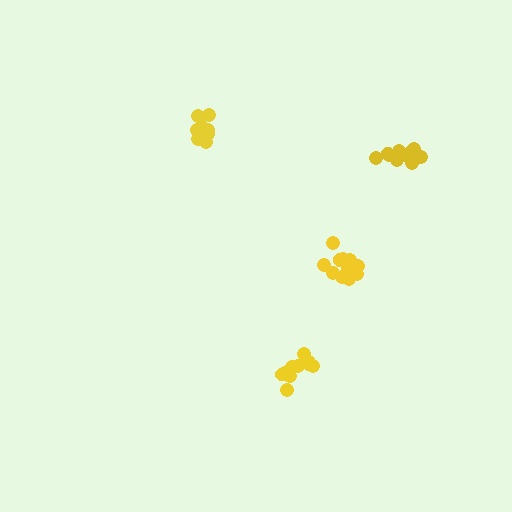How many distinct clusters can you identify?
There are 4 distinct clusters.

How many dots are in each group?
Group 1: 12 dots, Group 2: 11 dots, Group 3: 10 dots, Group 4: 13 dots (46 total).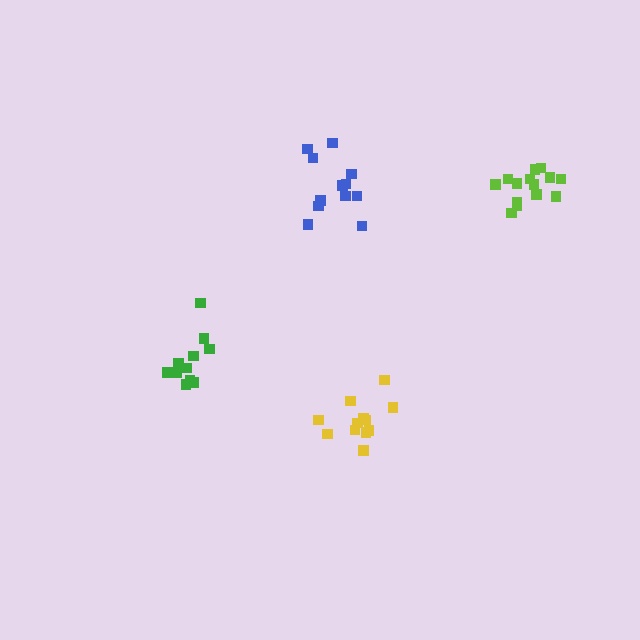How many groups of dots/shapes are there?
There are 4 groups.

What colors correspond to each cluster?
The clusters are colored: yellow, green, blue, lime.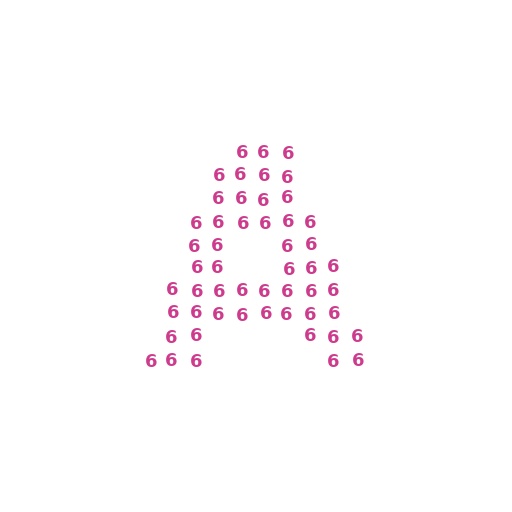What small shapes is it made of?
It is made of small digit 6's.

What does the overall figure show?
The overall figure shows the letter A.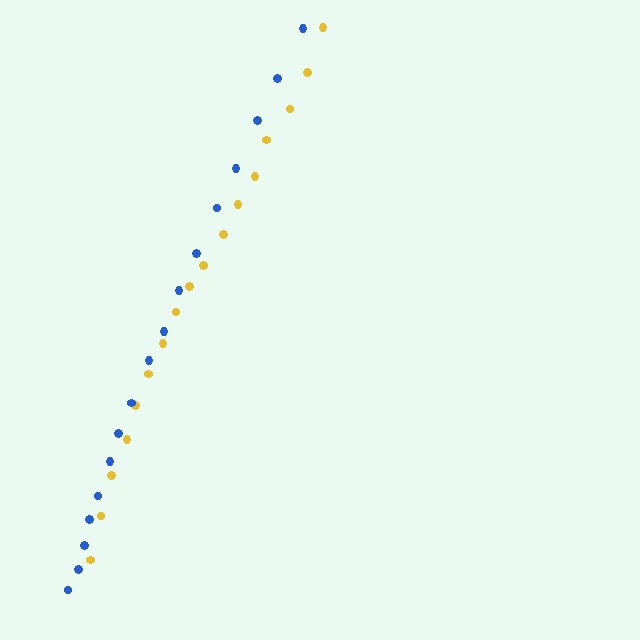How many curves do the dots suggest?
There are 2 distinct paths.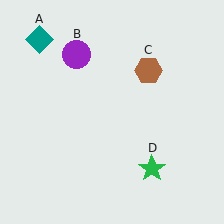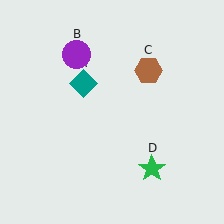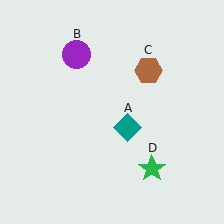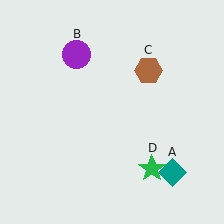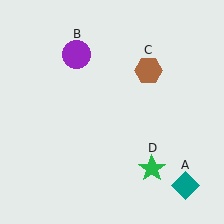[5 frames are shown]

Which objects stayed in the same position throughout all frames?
Purple circle (object B) and brown hexagon (object C) and green star (object D) remained stationary.